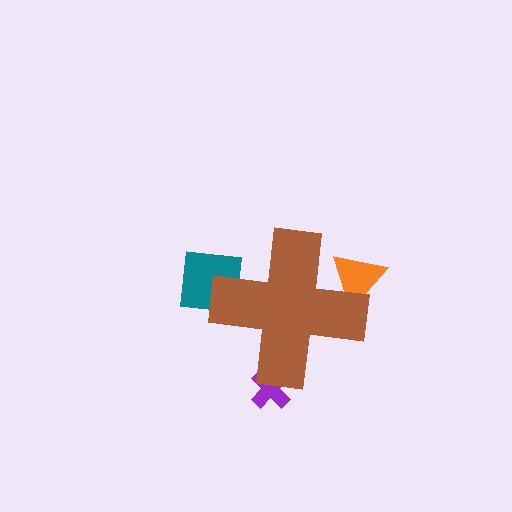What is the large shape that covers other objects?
A brown cross.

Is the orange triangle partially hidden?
Yes, the orange triangle is partially hidden behind the brown cross.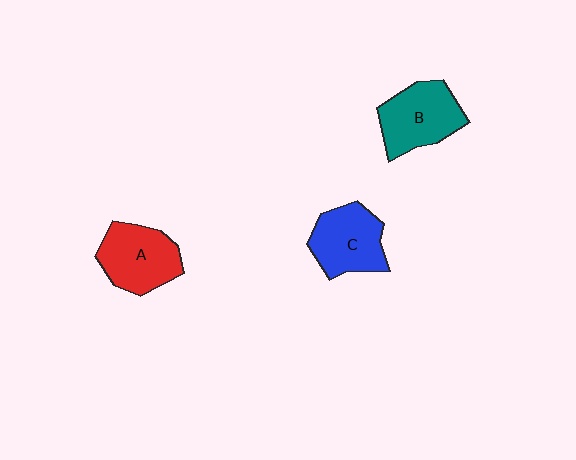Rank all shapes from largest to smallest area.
From largest to smallest: B (teal), A (red), C (blue).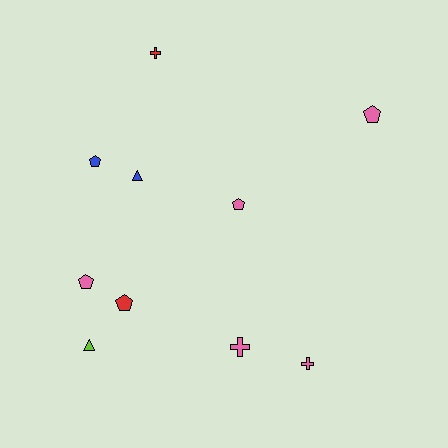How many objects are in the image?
There are 10 objects.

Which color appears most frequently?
Pink, with 5 objects.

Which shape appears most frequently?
Pentagon, with 5 objects.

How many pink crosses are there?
There are 2 pink crosses.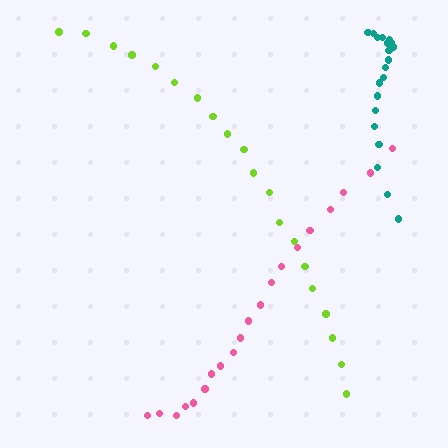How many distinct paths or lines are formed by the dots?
There are 3 distinct paths.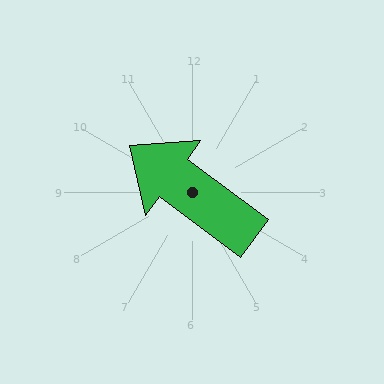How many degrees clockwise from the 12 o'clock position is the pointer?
Approximately 306 degrees.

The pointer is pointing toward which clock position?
Roughly 10 o'clock.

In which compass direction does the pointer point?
Northwest.